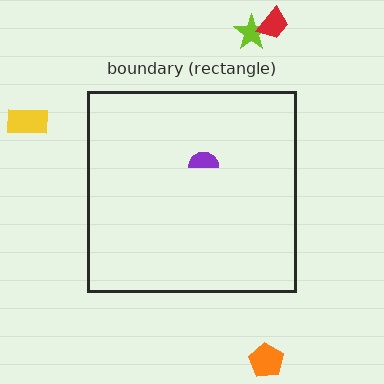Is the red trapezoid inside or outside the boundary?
Outside.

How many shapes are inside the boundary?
1 inside, 4 outside.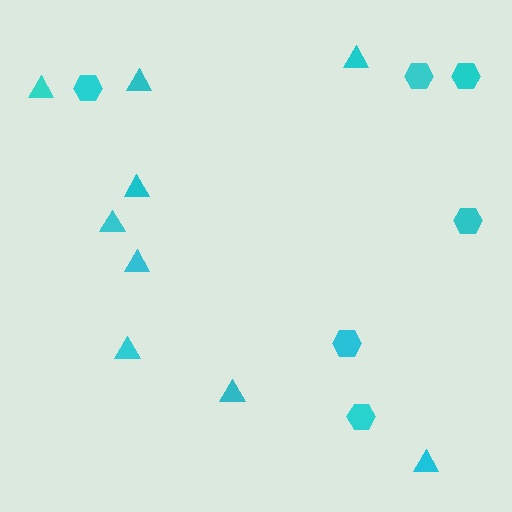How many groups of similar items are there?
There are 2 groups: one group of triangles (9) and one group of hexagons (6).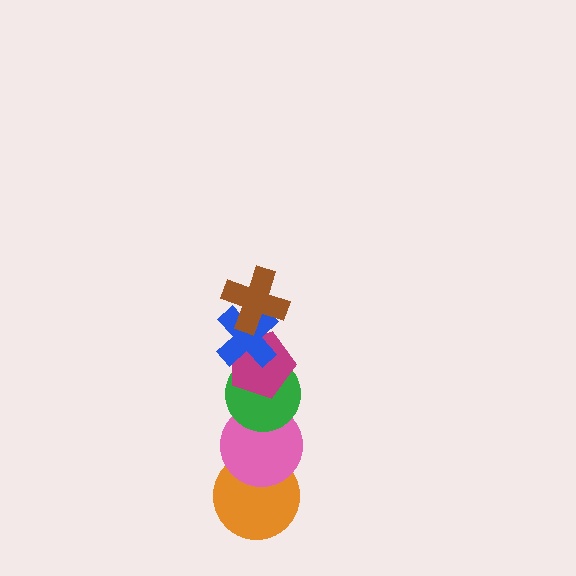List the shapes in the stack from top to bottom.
From top to bottom: the brown cross, the blue cross, the magenta pentagon, the green circle, the pink circle, the orange circle.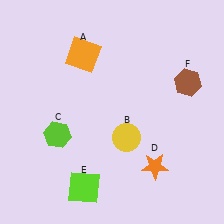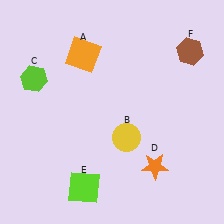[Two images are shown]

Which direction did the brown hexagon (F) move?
The brown hexagon (F) moved up.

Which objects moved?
The objects that moved are: the lime hexagon (C), the brown hexagon (F).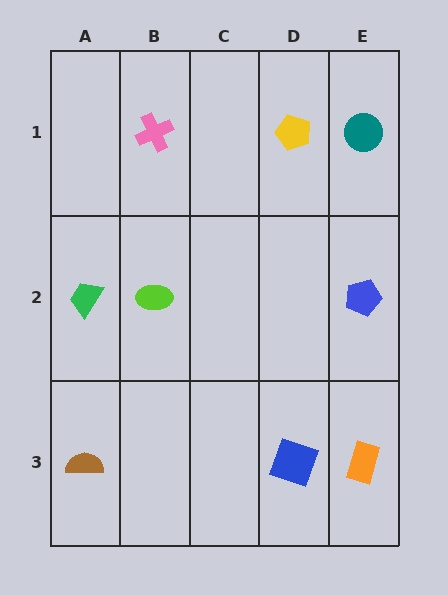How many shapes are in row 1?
3 shapes.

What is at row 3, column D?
A blue square.